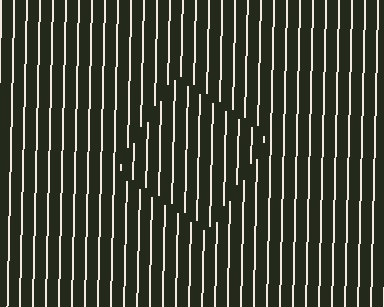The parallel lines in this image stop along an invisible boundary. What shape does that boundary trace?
An illusory square. The interior of the shape contains the same grating, shifted by half a period — the contour is defined by the phase discontinuity where line-ends from the inner and outer gratings abut.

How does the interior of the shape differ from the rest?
The interior of the shape contains the same grating, shifted by half a period — the contour is defined by the phase discontinuity where line-ends from the inner and outer gratings abut.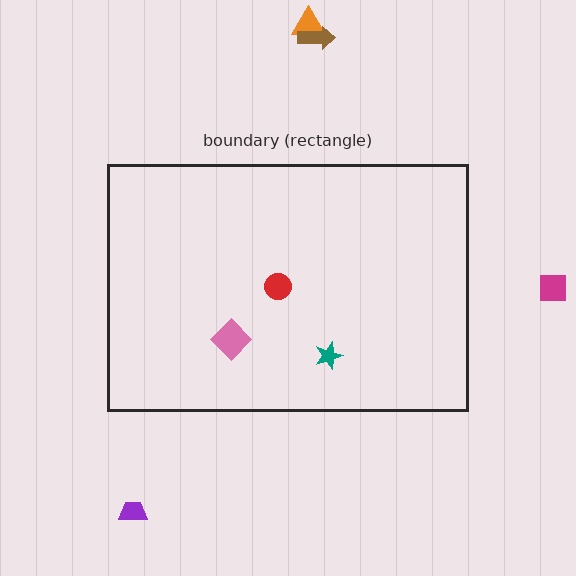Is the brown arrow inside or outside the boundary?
Outside.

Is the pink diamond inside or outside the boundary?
Inside.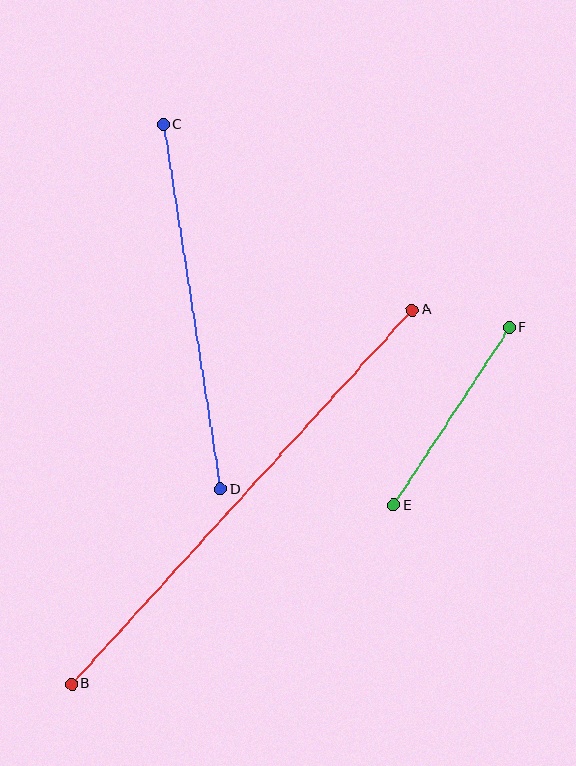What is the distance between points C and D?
The distance is approximately 369 pixels.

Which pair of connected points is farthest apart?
Points A and B are farthest apart.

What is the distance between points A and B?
The distance is approximately 506 pixels.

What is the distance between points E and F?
The distance is approximately 212 pixels.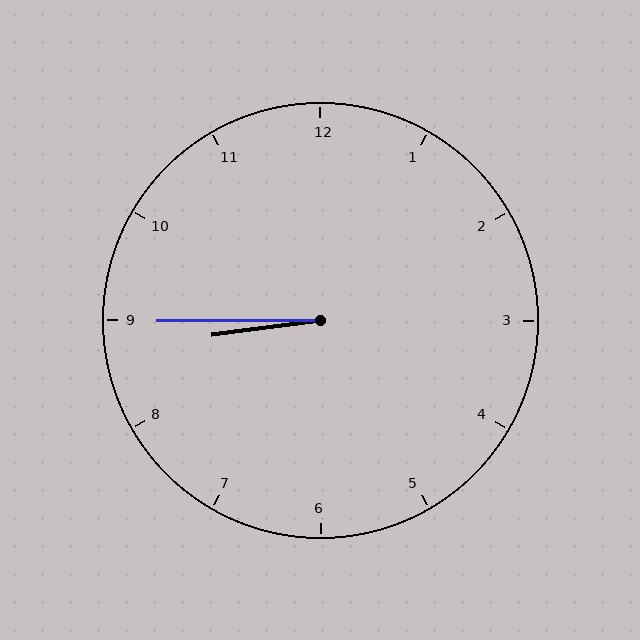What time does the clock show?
8:45.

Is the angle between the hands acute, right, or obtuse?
It is acute.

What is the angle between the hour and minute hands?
Approximately 8 degrees.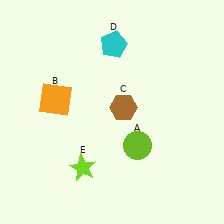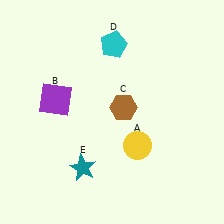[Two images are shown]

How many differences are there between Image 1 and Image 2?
There are 3 differences between the two images.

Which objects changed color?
A changed from lime to yellow. B changed from orange to purple. E changed from lime to teal.